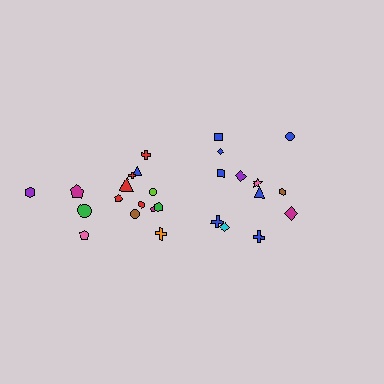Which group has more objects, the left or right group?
The left group.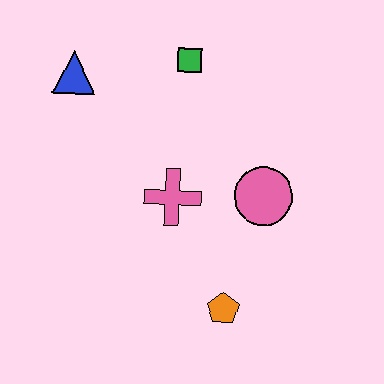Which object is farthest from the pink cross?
The blue triangle is farthest from the pink cross.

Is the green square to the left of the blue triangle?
No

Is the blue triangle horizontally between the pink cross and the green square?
No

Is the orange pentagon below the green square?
Yes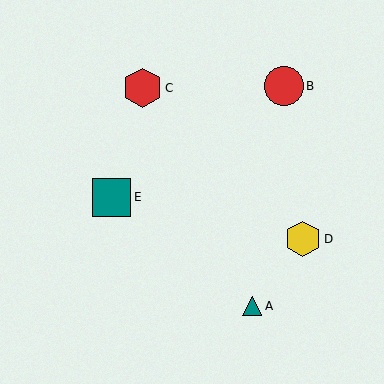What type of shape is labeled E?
Shape E is a teal square.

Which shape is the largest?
The red hexagon (labeled C) is the largest.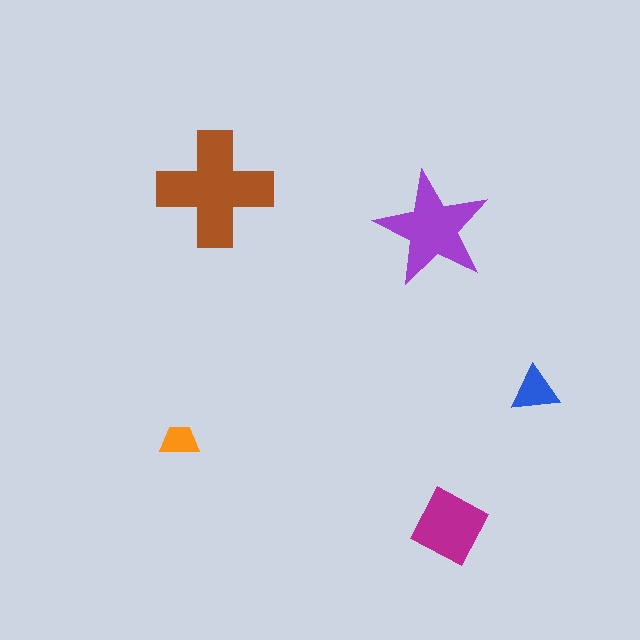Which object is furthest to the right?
The blue triangle is rightmost.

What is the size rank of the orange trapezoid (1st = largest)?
5th.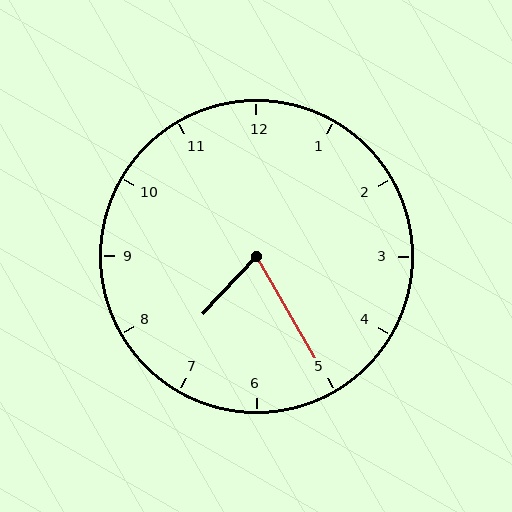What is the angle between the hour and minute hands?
Approximately 72 degrees.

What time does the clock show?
7:25.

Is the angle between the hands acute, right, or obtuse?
It is acute.